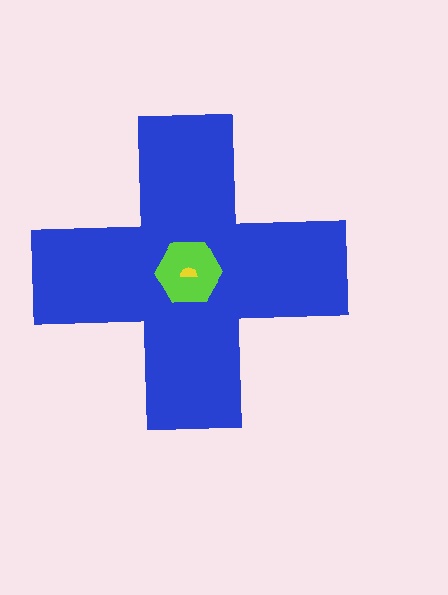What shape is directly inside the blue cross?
The lime hexagon.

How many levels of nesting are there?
3.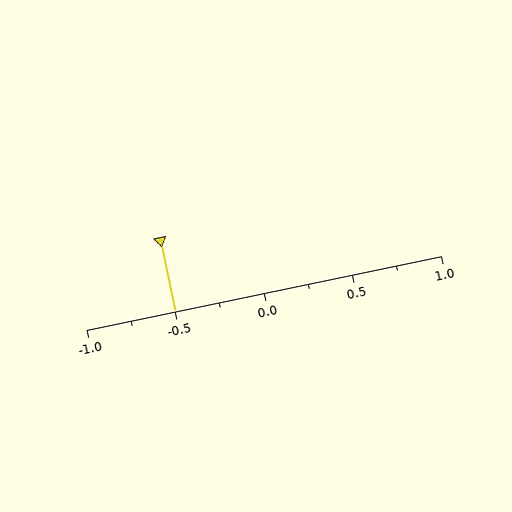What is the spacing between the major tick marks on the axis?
The major ticks are spaced 0.5 apart.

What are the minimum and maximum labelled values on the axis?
The axis runs from -1.0 to 1.0.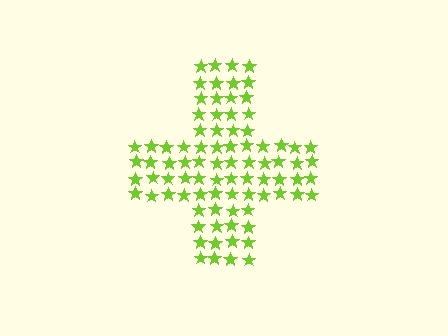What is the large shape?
The large shape is a cross.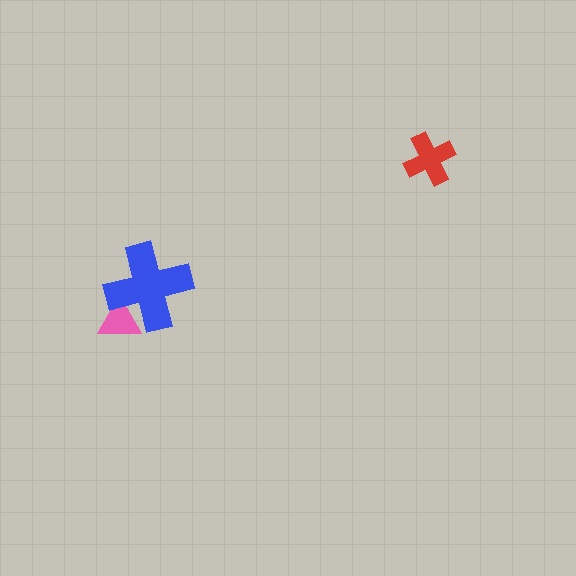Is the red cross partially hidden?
No, no other shape covers it.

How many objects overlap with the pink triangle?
1 object overlaps with the pink triangle.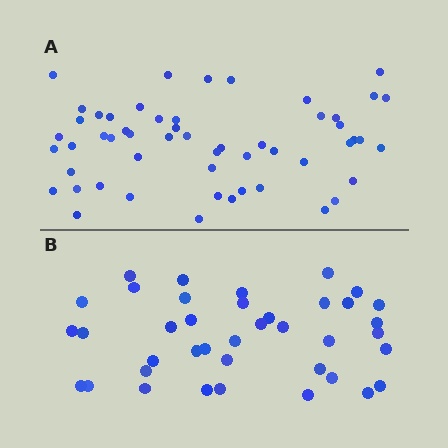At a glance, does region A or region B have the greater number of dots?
Region A (the top region) has more dots.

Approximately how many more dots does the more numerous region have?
Region A has approximately 15 more dots than region B.